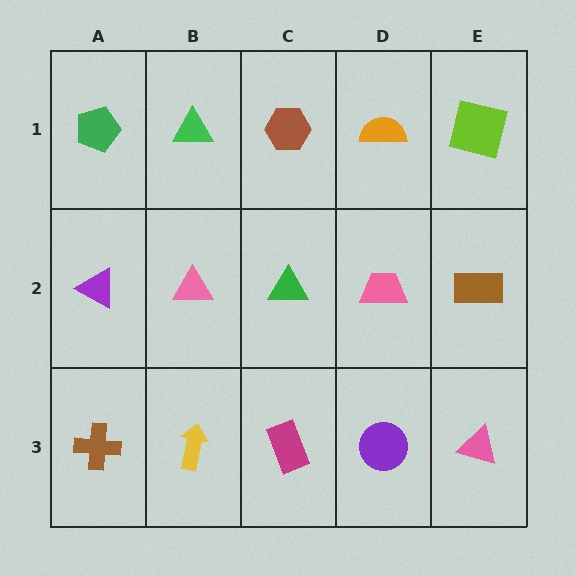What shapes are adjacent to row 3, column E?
A brown rectangle (row 2, column E), a purple circle (row 3, column D).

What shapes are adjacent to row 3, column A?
A purple triangle (row 2, column A), a yellow arrow (row 3, column B).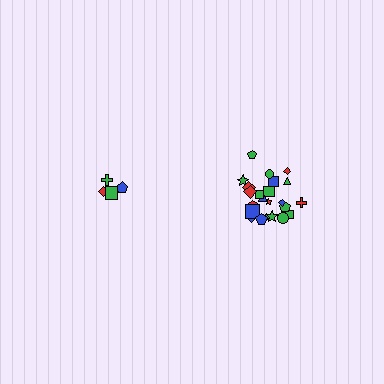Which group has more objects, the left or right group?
The right group.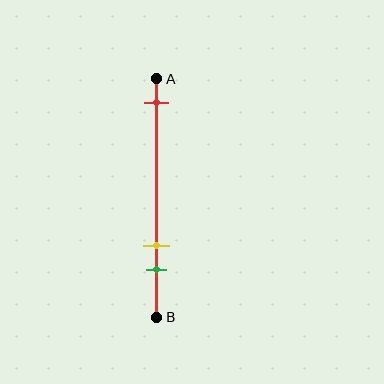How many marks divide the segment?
There are 3 marks dividing the segment.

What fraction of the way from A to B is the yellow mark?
The yellow mark is approximately 70% (0.7) of the way from A to B.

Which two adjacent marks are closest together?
The yellow and green marks are the closest adjacent pair.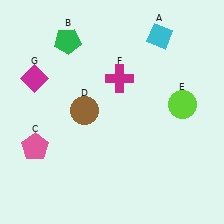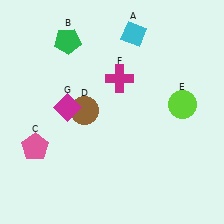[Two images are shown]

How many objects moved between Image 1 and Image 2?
2 objects moved between the two images.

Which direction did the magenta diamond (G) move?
The magenta diamond (G) moved right.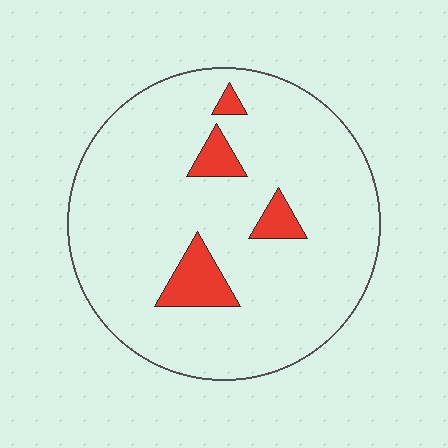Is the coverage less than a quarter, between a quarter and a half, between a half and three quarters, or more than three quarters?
Less than a quarter.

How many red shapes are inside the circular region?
4.